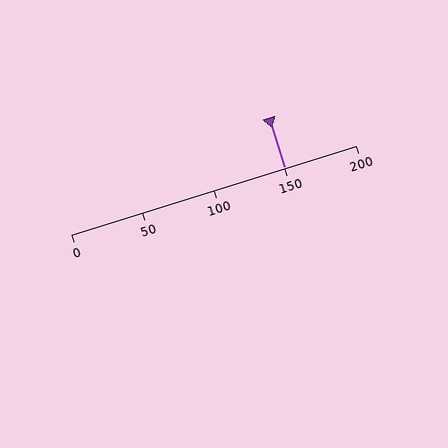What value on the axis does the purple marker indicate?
The marker indicates approximately 150.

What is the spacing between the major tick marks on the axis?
The major ticks are spaced 50 apart.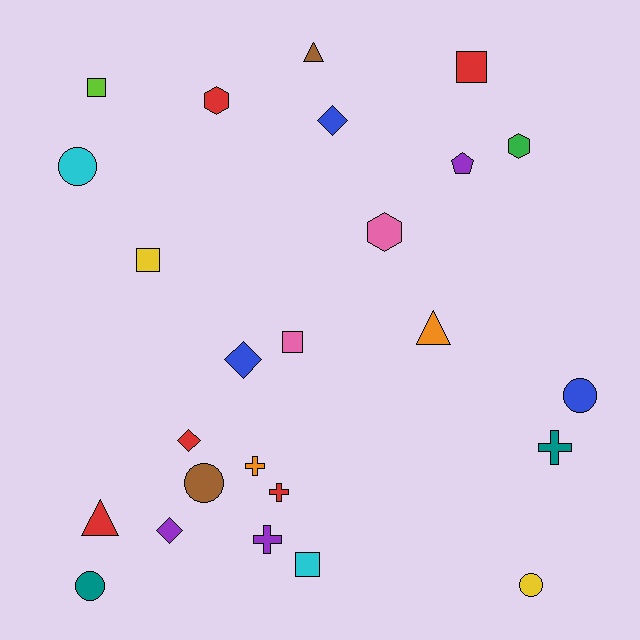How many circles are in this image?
There are 5 circles.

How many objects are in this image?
There are 25 objects.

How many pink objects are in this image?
There are 2 pink objects.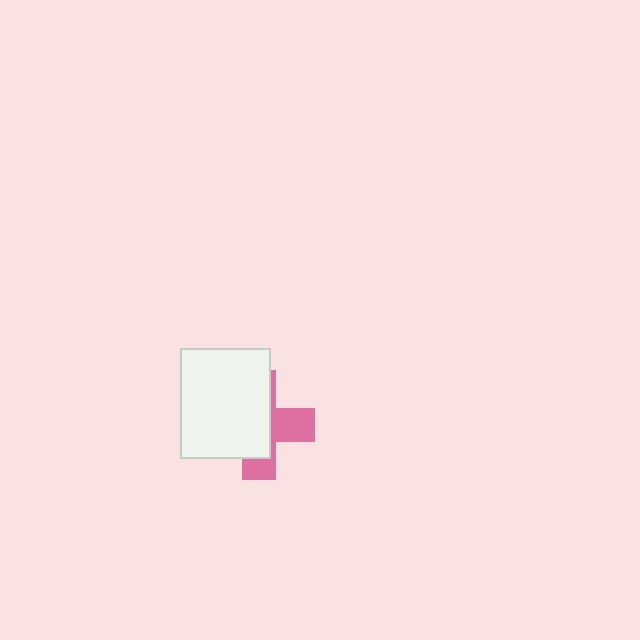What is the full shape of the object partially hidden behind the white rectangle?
The partially hidden object is a pink cross.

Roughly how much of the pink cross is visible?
A small part of it is visible (roughly 38%).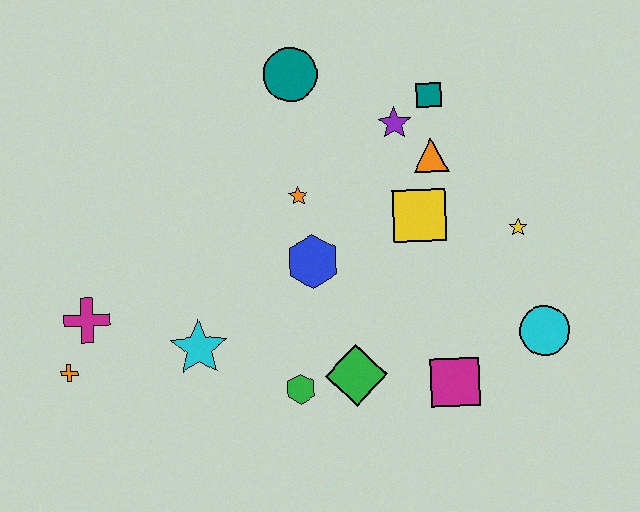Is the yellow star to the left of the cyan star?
No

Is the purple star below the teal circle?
Yes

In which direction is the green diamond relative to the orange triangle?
The green diamond is below the orange triangle.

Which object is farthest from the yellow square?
The orange cross is farthest from the yellow square.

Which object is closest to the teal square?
The purple star is closest to the teal square.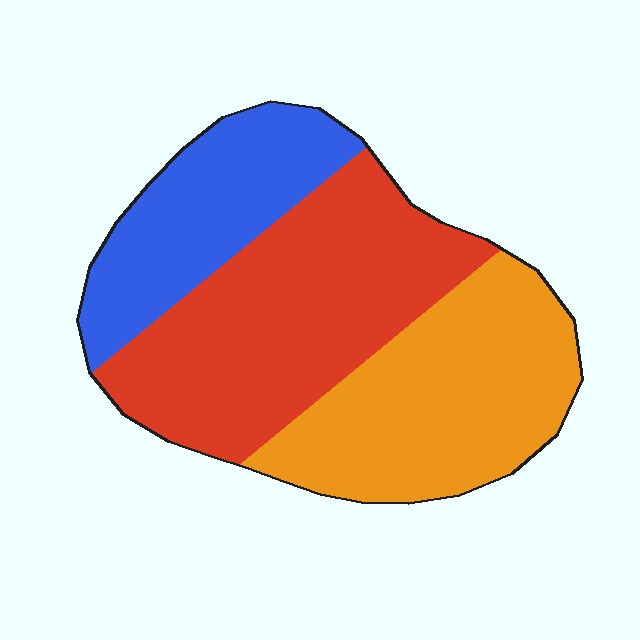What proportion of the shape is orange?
Orange takes up between a quarter and a half of the shape.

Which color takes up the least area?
Blue, at roughly 25%.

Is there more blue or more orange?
Orange.